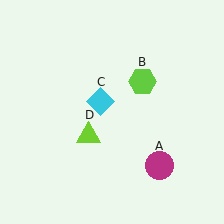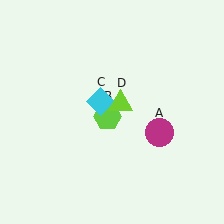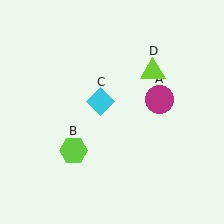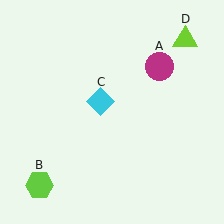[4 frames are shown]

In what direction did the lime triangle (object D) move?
The lime triangle (object D) moved up and to the right.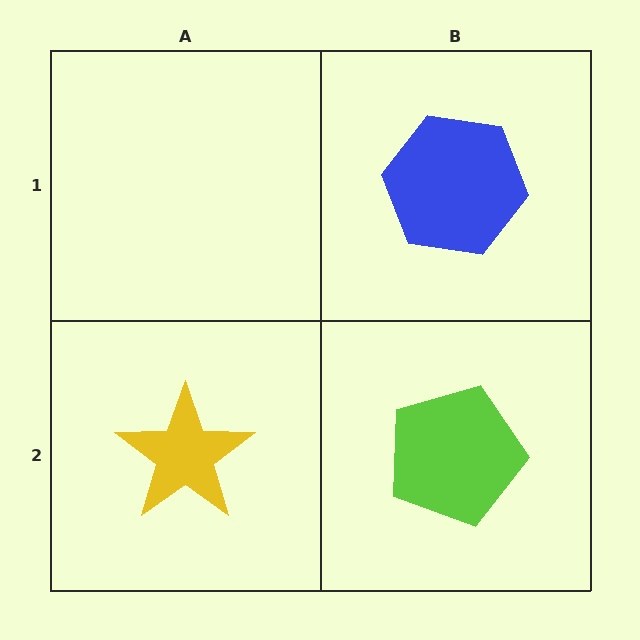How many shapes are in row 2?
2 shapes.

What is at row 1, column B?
A blue hexagon.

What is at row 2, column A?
A yellow star.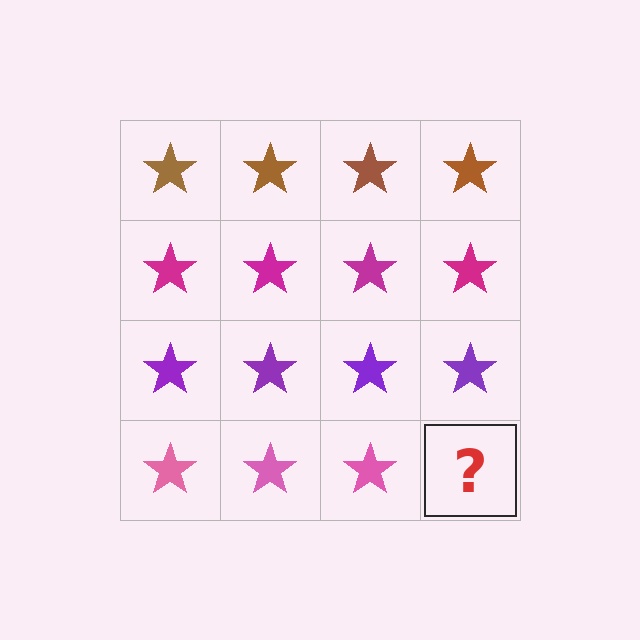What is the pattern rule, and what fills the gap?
The rule is that each row has a consistent color. The gap should be filled with a pink star.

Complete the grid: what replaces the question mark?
The question mark should be replaced with a pink star.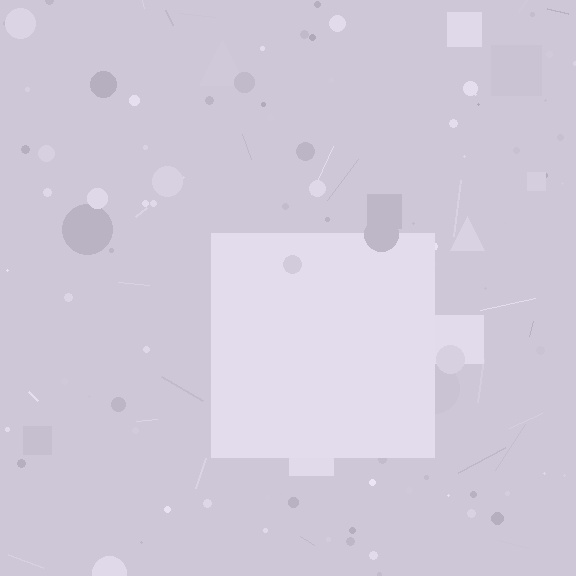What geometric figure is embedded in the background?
A square is embedded in the background.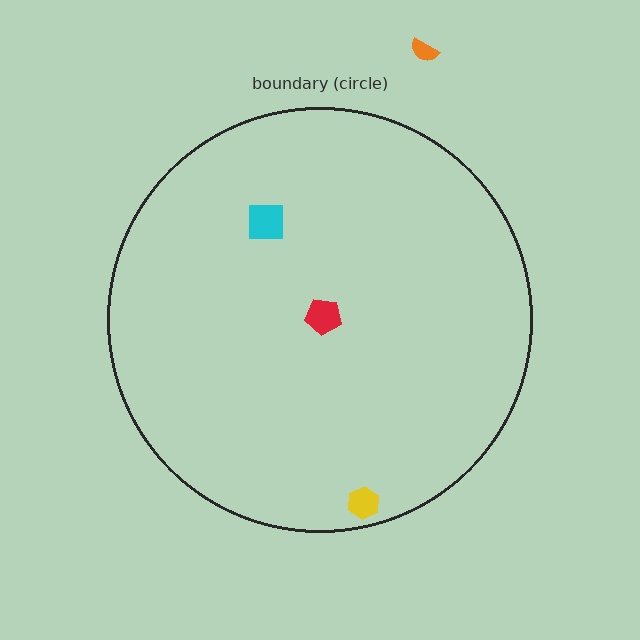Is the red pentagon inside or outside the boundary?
Inside.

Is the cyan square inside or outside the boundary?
Inside.